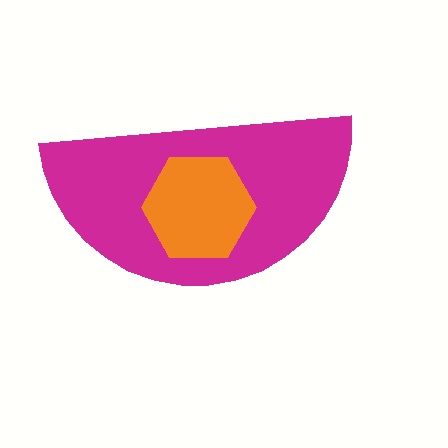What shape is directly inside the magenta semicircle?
The orange hexagon.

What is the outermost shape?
The magenta semicircle.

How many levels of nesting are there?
2.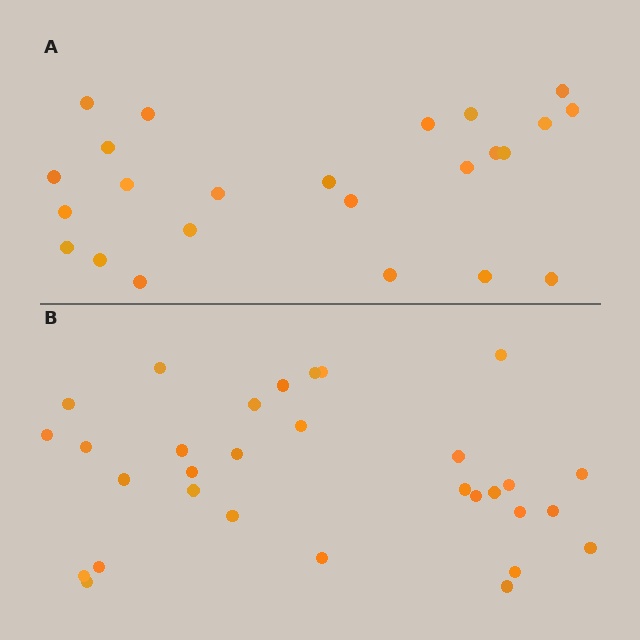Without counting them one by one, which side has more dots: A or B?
Region B (the bottom region) has more dots.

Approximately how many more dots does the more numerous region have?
Region B has roughly 8 or so more dots than region A.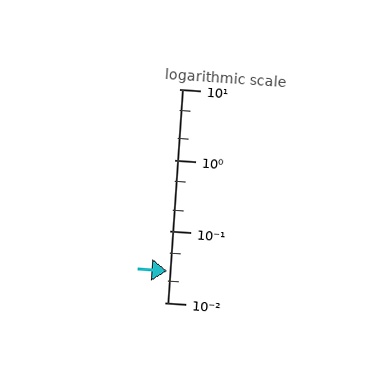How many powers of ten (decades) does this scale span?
The scale spans 3 decades, from 0.01 to 10.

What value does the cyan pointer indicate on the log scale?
The pointer indicates approximately 0.028.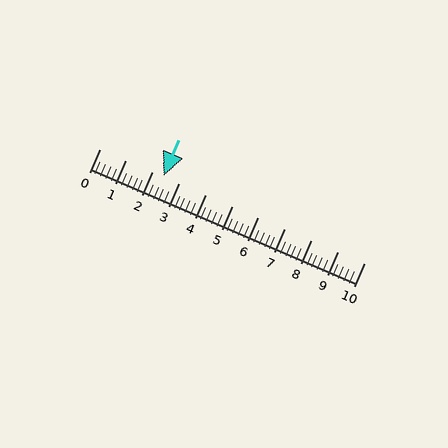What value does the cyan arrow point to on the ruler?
The cyan arrow points to approximately 2.4.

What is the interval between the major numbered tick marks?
The major tick marks are spaced 1 units apart.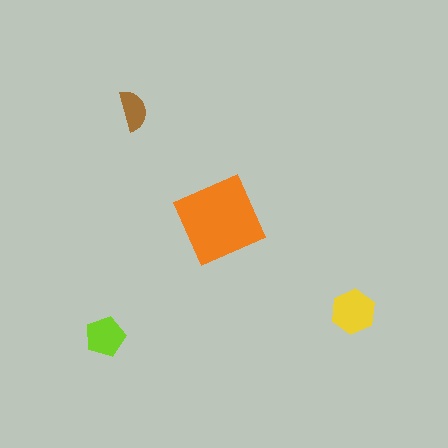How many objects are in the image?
There are 4 objects in the image.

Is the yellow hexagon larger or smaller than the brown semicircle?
Larger.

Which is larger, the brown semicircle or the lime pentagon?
The lime pentagon.